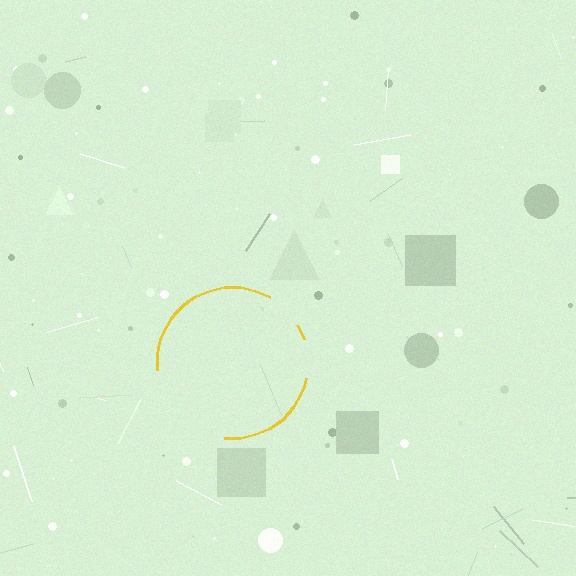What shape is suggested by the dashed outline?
The dashed outline suggests a circle.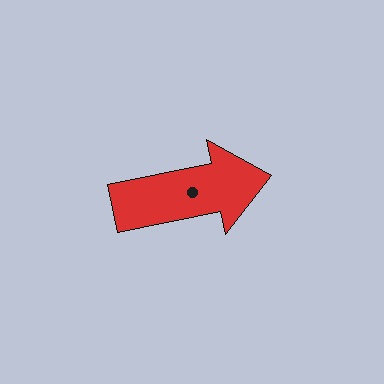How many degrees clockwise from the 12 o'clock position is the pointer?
Approximately 78 degrees.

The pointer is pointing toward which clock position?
Roughly 3 o'clock.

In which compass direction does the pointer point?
East.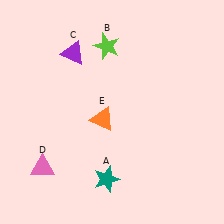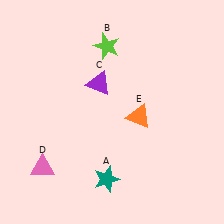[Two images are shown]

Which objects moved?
The objects that moved are: the purple triangle (C), the orange triangle (E).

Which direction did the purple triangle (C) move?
The purple triangle (C) moved down.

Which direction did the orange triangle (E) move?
The orange triangle (E) moved right.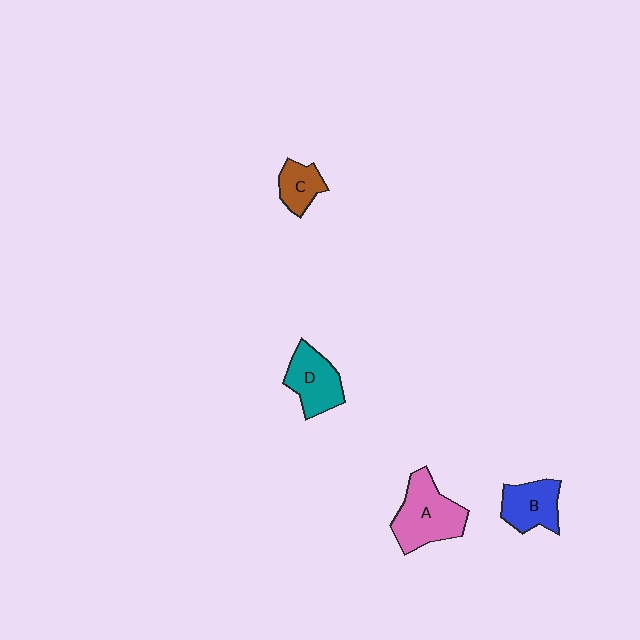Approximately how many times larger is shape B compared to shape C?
Approximately 1.4 times.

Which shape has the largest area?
Shape A (pink).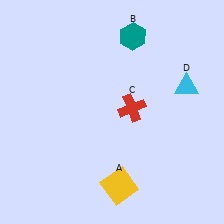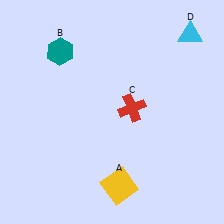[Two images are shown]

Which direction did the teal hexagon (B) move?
The teal hexagon (B) moved left.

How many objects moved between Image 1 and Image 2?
2 objects moved between the two images.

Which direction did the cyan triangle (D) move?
The cyan triangle (D) moved up.